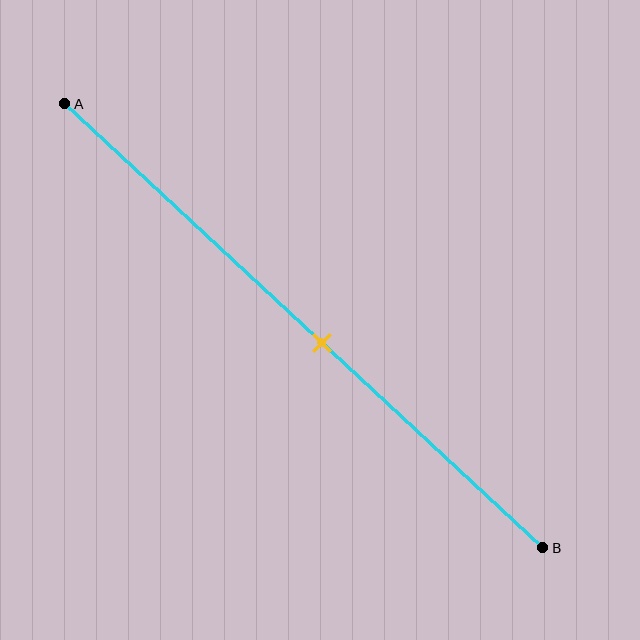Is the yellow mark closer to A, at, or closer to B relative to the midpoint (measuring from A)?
The yellow mark is closer to point B than the midpoint of segment AB.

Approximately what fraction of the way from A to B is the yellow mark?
The yellow mark is approximately 55% of the way from A to B.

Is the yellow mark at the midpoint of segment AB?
No, the mark is at about 55% from A, not at the 50% midpoint.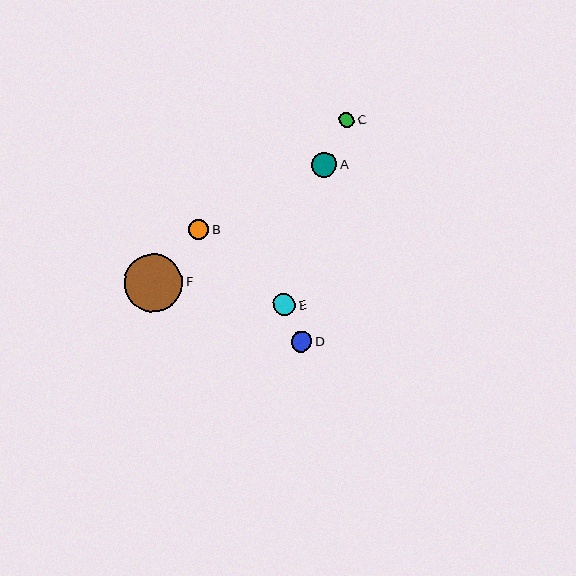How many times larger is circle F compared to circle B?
Circle F is approximately 2.9 times the size of circle B.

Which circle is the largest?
Circle F is the largest with a size of approximately 58 pixels.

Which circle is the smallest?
Circle C is the smallest with a size of approximately 15 pixels.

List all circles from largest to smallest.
From largest to smallest: F, A, E, D, B, C.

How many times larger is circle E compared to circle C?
Circle E is approximately 1.4 times the size of circle C.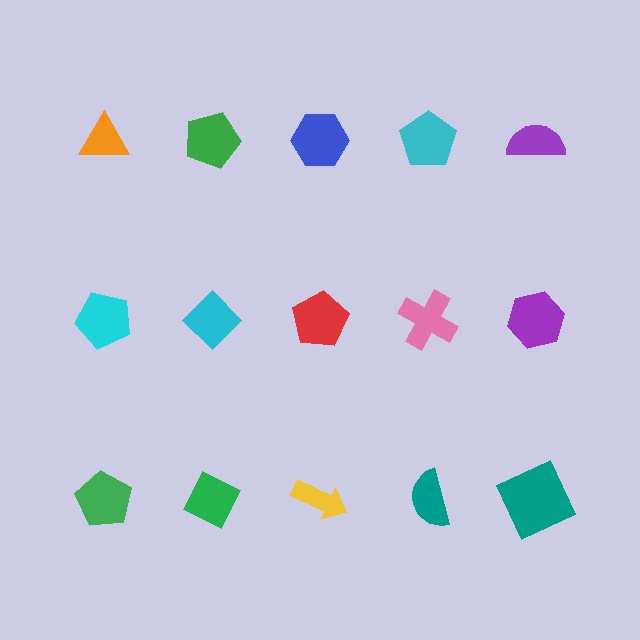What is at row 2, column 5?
A purple hexagon.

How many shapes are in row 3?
5 shapes.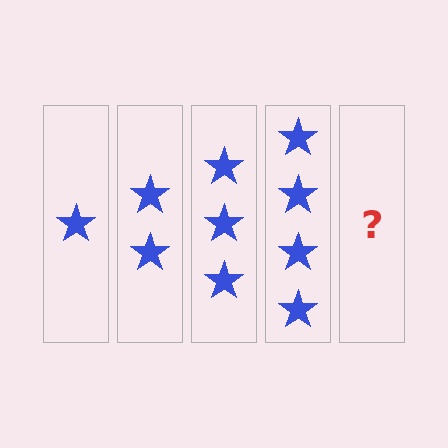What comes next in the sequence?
The next element should be 5 stars.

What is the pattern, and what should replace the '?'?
The pattern is that each step adds one more star. The '?' should be 5 stars.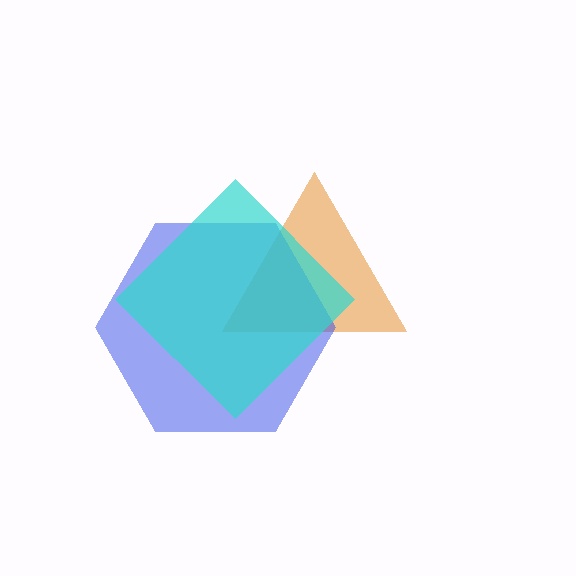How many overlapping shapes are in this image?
There are 3 overlapping shapes in the image.